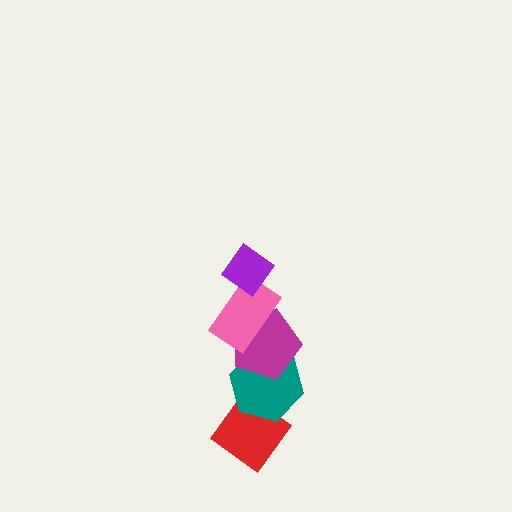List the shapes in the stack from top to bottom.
From top to bottom: the purple diamond, the pink rectangle, the magenta pentagon, the teal hexagon, the red diamond.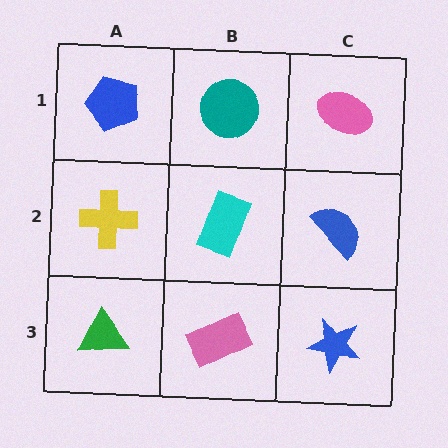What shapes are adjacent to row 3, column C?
A blue semicircle (row 2, column C), a pink rectangle (row 3, column B).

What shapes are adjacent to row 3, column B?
A cyan rectangle (row 2, column B), a green triangle (row 3, column A), a blue star (row 3, column C).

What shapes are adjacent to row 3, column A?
A yellow cross (row 2, column A), a pink rectangle (row 3, column B).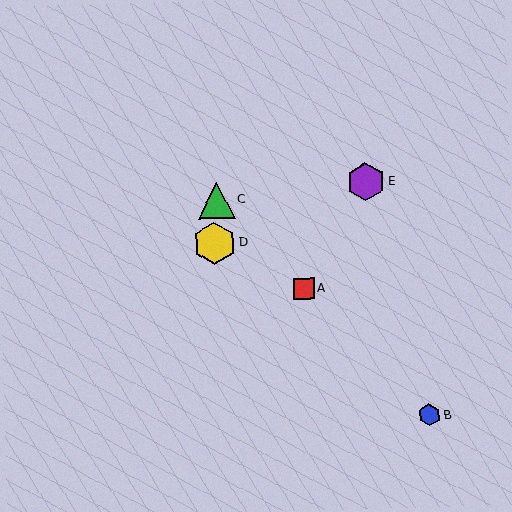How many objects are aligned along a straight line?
3 objects (A, B, C) are aligned along a straight line.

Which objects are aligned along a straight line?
Objects A, B, C are aligned along a straight line.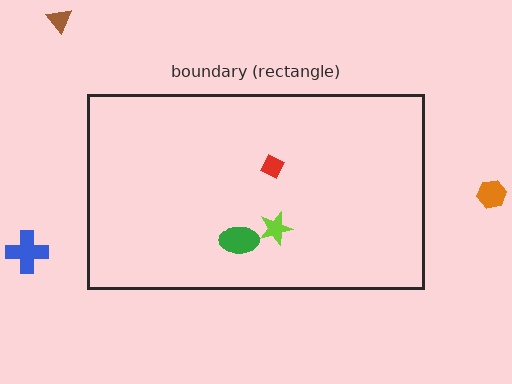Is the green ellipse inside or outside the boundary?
Inside.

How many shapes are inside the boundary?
3 inside, 3 outside.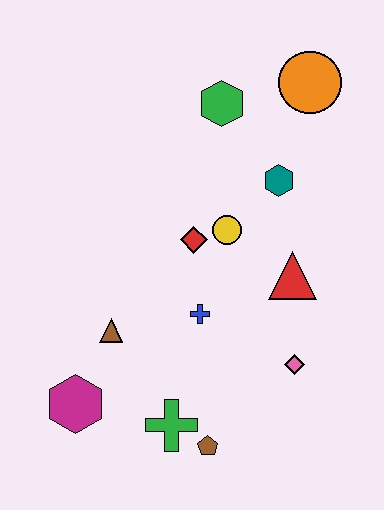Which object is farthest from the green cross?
The orange circle is farthest from the green cross.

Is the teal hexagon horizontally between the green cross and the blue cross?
No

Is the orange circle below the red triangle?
No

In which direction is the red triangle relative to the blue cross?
The red triangle is to the right of the blue cross.